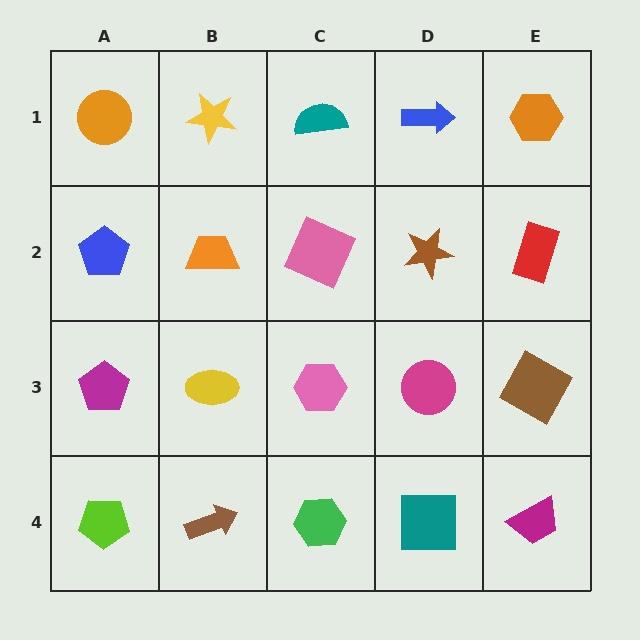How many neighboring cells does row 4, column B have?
3.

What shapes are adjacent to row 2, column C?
A teal semicircle (row 1, column C), a pink hexagon (row 3, column C), an orange trapezoid (row 2, column B), a brown star (row 2, column D).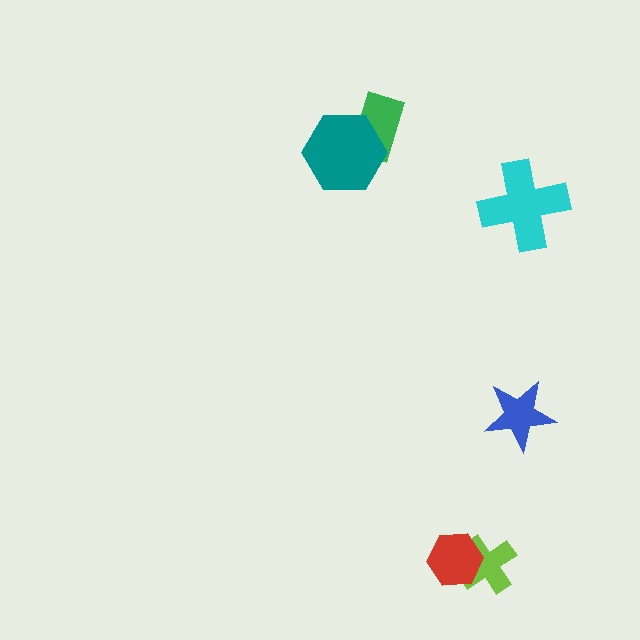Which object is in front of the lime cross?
The red hexagon is in front of the lime cross.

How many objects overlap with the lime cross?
1 object overlaps with the lime cross.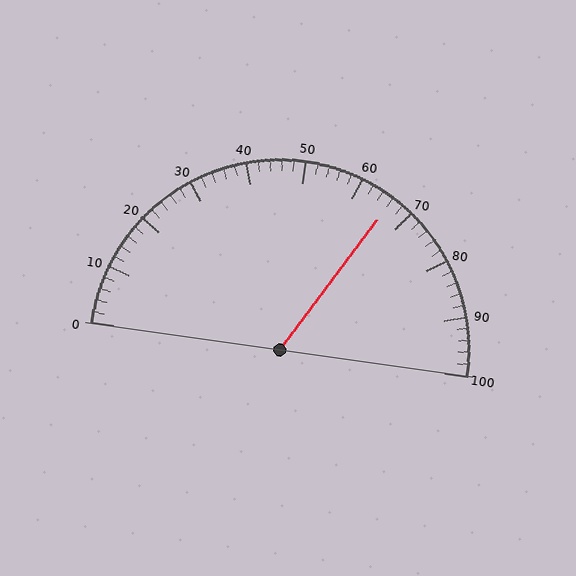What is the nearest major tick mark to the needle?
The nearest major tick mark is 70.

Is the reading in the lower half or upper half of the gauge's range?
The reading is in the upper half of the range (0 to 100).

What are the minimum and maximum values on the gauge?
The gauge ranges from 0 to 100.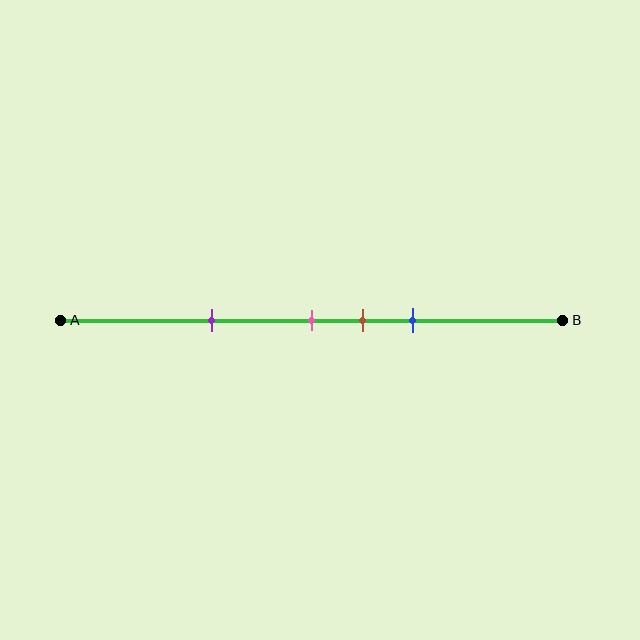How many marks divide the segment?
There are 4 marks dividing the segment.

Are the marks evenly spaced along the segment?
No, the marks are not evenly spaced.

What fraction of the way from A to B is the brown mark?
The brown mark is approximately 60% (0.6) of the way from A to B.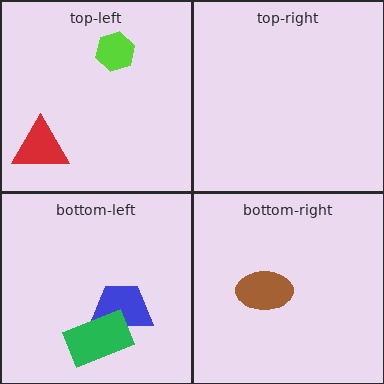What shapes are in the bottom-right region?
The brown ellipse.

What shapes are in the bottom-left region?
The blue trapezoid, the green rectangle.